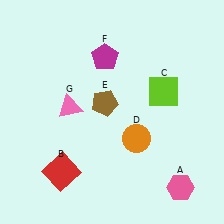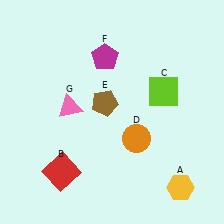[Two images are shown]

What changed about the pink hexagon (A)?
In Image 1, A is pink. In Image 2, it changed to yellow.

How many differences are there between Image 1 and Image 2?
There is 1 difference between the two images.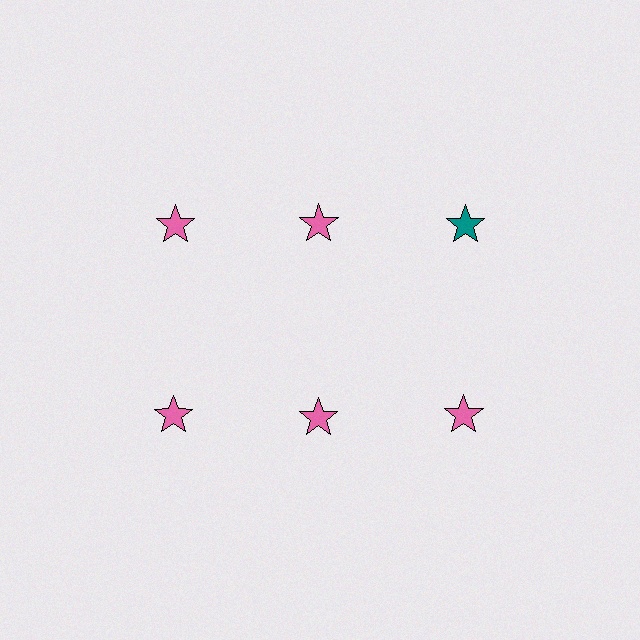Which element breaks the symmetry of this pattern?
The teal star in the top row, center column breaks the symmetry. All other shapes are pink stars.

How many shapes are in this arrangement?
There are 6 shapes arranged in a grid pattern.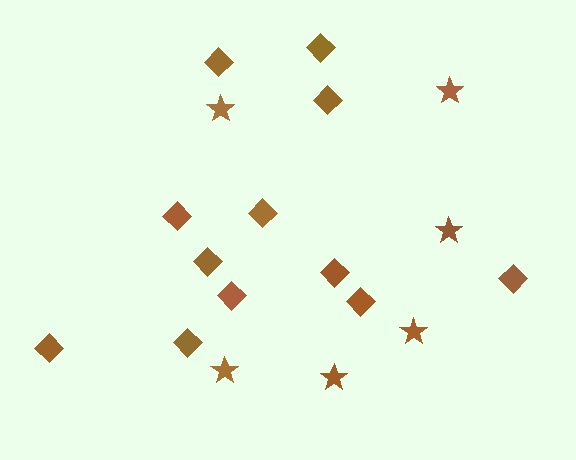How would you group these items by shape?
There are 2 groups: one group of diamonds (12) and one group of stars (6).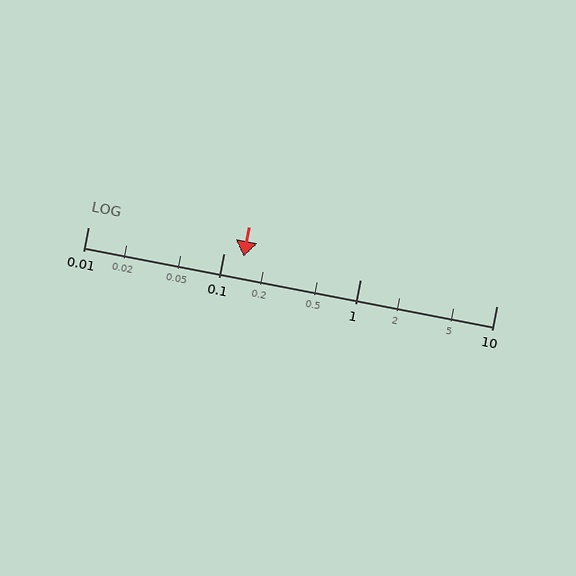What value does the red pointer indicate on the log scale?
The pointer indicates approximately 0.14.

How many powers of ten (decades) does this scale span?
The scale spans 3 decades, from 0.01 to 10.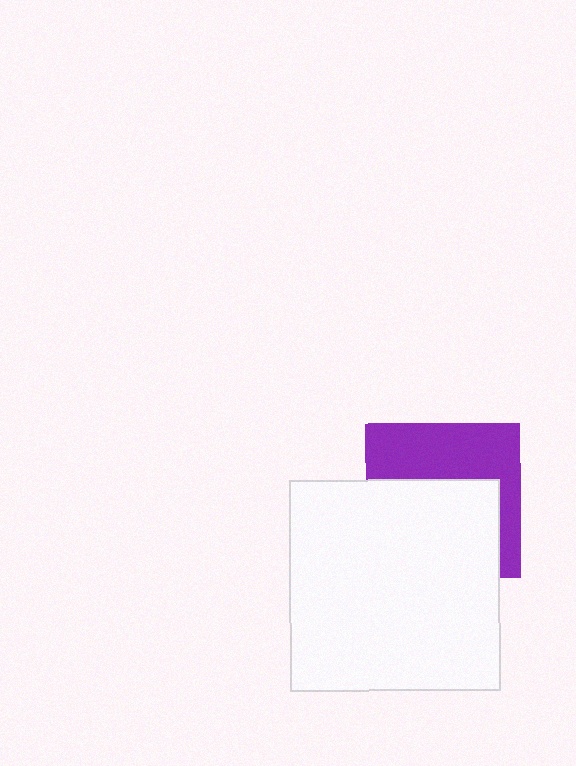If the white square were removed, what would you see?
You would see the complete purple square.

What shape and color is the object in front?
The object in front is a white square.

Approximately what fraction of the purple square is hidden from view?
Roughly 56% of the purple square is hidden behind the white square.